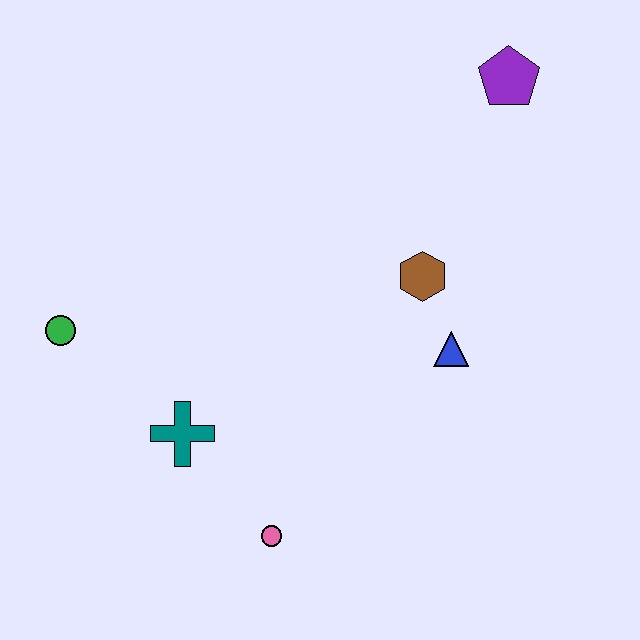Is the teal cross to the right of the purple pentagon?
No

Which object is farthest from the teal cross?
The purple pentagon is farthest from the teal cross.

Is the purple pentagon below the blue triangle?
No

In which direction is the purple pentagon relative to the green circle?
The purple pentagon is to the right of the green circle.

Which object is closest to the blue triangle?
The brown hexagon is closest to the blue triangle.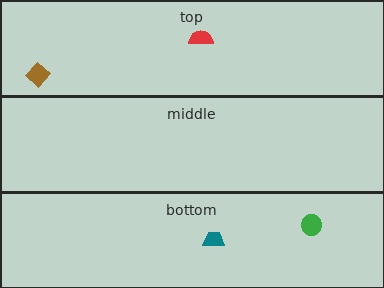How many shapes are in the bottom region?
2.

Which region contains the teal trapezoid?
The bottom region.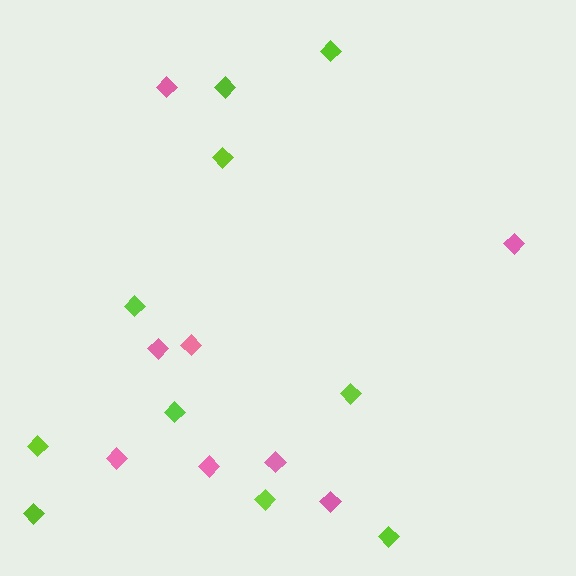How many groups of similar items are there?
There are 2 groups: one group of pink diamonds (8) and one group of lime diamonds (10).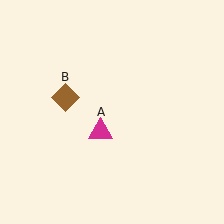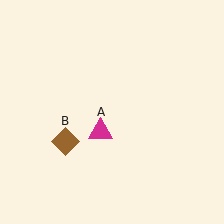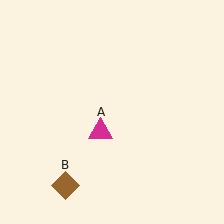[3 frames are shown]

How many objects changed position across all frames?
1 object changed position: brown diamond (object B).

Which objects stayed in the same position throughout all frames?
Magenta triangle (object A) remained stationary.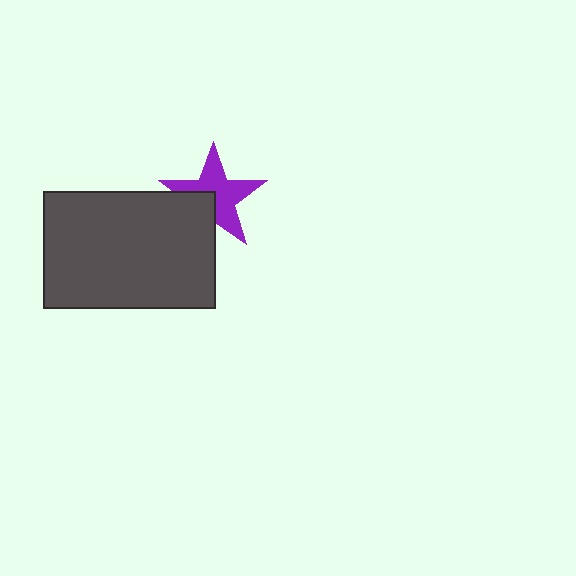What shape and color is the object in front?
The object in front is a dark gray rectangle.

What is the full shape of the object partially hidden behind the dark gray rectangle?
The partially hidden object is a purple star.